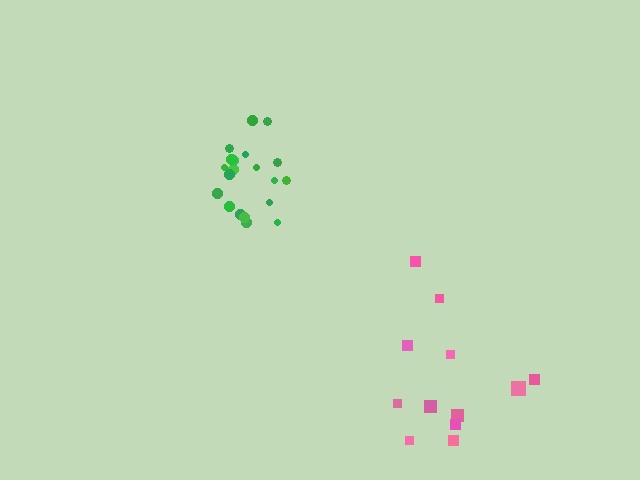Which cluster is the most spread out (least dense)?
Pink.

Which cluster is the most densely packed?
Green.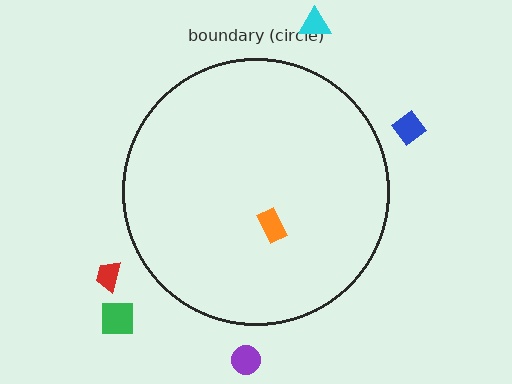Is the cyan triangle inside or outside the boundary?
Outside.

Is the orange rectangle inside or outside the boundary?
Inside.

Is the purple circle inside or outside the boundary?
Outside.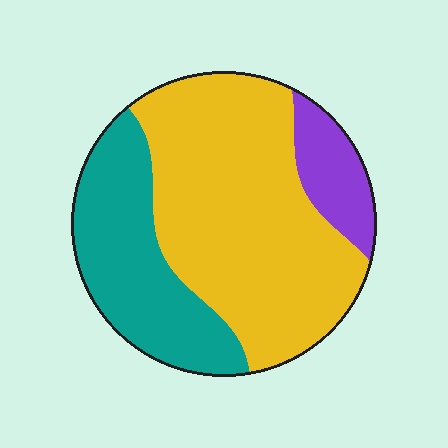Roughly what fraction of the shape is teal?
Teal takes up between a sixth and a third of the shape.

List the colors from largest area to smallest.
From largest to smallest: yellow, teal, purple.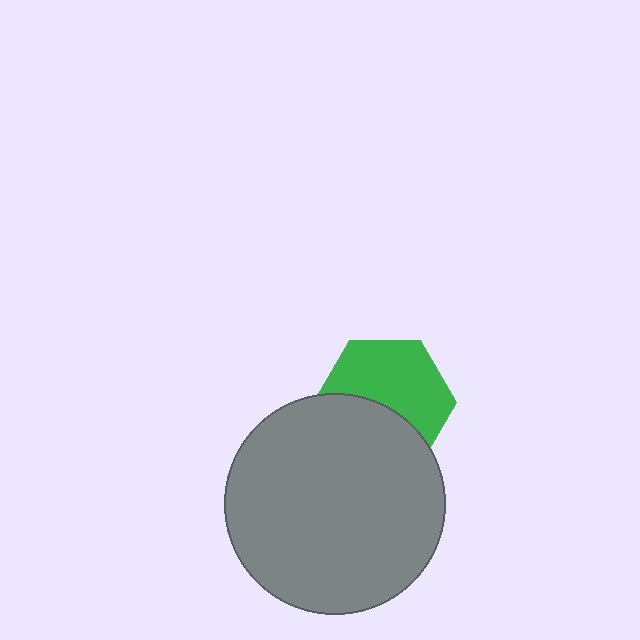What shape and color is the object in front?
The object in front is a gray circle.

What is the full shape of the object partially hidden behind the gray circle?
The partially hidden object is a green hexagon.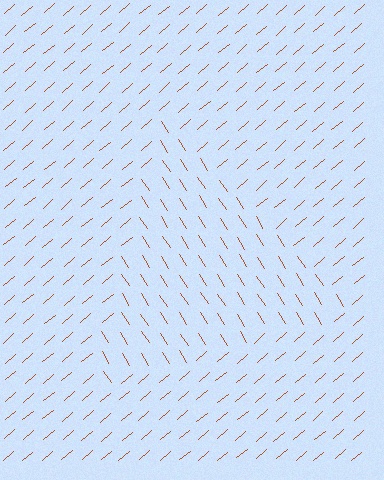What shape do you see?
I see a triangle.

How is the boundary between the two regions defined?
The boundary is defined purely by a change in line orientation (approximately 82 degrees difference). All lines are the same color and thickness.